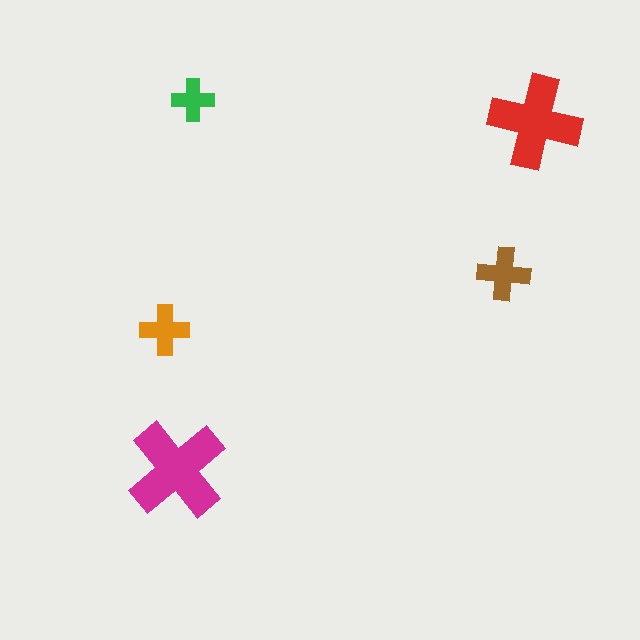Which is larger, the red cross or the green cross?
The red one.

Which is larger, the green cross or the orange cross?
The orange one.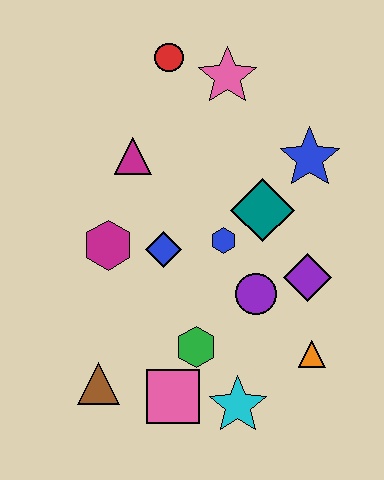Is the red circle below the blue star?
No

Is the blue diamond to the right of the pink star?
No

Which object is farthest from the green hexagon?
The red circle is farthest from the green hexagon.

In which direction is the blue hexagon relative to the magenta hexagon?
The blue hexagon is to the right of the magenta hexagon.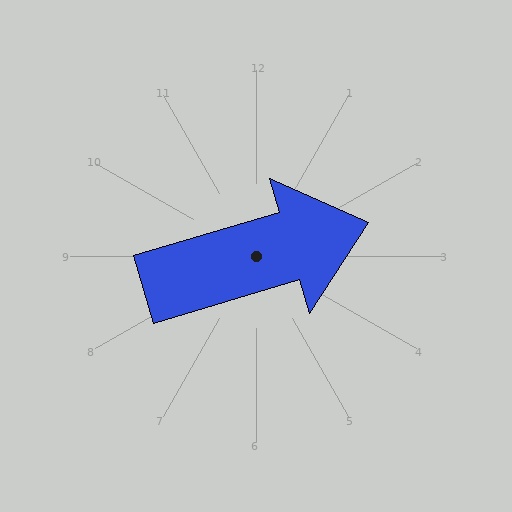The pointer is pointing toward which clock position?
Roughly 2 o'clock.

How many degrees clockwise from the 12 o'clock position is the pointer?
Approximately 73 degrees.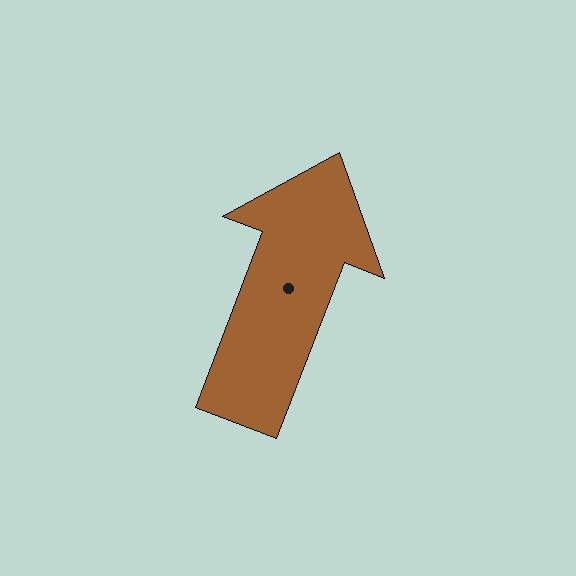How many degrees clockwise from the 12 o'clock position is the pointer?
Approximately 21 degrees.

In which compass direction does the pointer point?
North.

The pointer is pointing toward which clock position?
Roughly 1 o'clock.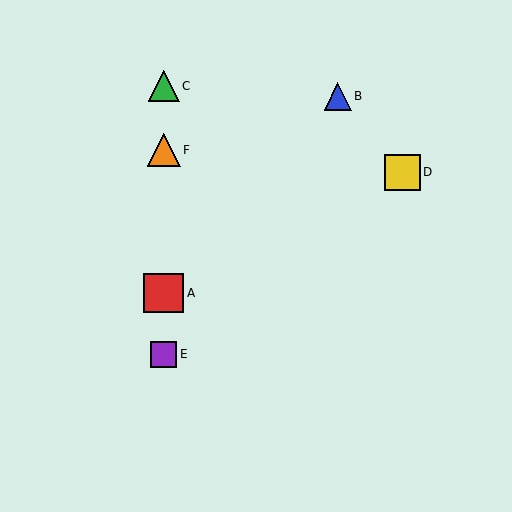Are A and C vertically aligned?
Yes, both are at x≈164.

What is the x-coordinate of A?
Object A is at x≈164.